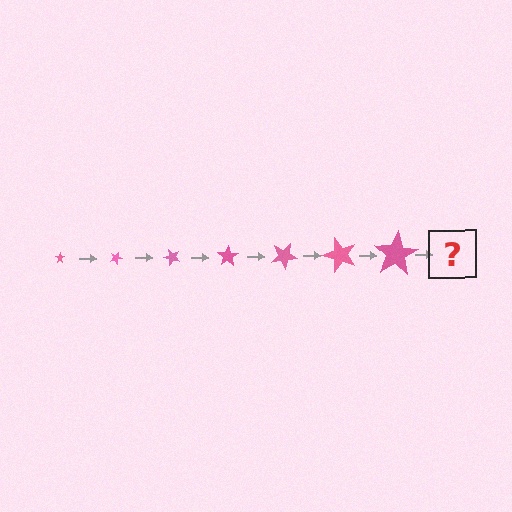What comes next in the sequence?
The next element should be a star, larger than the previous one and rotated 175 degrees from the start.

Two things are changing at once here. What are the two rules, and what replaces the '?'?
The two rules are that the star grows larger each step and it rotates 25 degrees each step. The '?' should be a star, larger than the previous one and rotated 175 degrees from the start.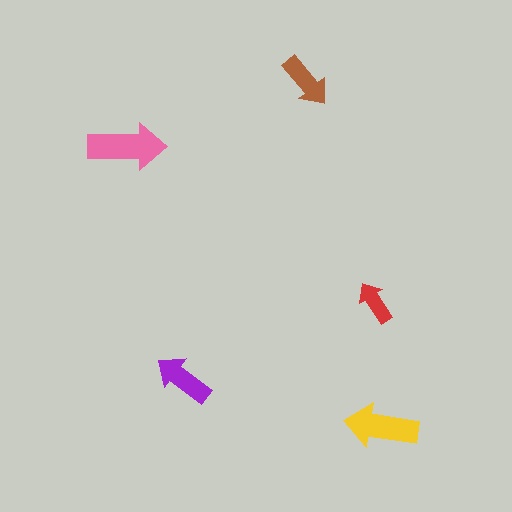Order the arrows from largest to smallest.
the pink one, the yellow one, the purple one, the brown one, the red one.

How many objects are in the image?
There are 5 objects in the image.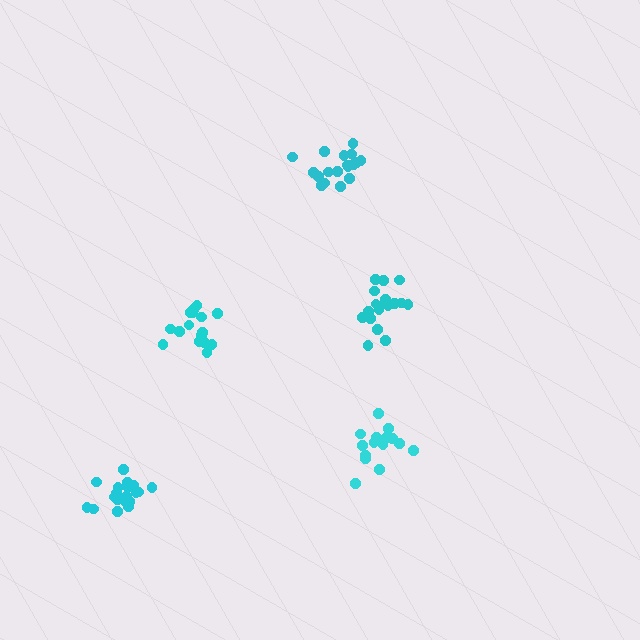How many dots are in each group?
Group 1: 16 dots, Group 2: 16 dots, Group 3: 19 dots, Group 4: 18 dots, Group 5: 21 dots (90 total).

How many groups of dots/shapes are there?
There are 5 groups.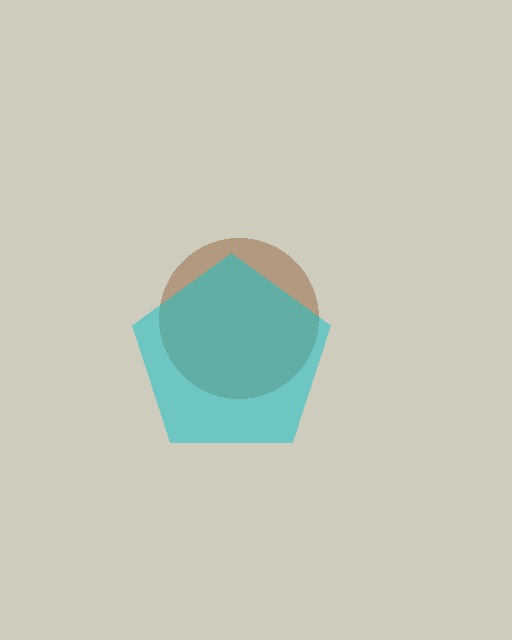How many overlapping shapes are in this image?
There are 2 overlapping shapes in the image.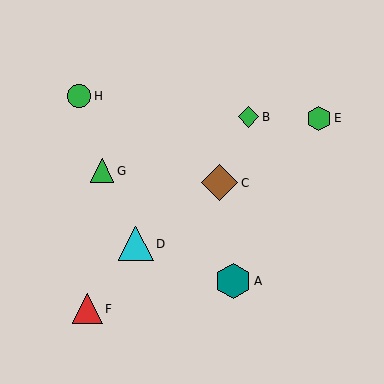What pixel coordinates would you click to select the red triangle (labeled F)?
Click at (88, 309) to select the red triangle F.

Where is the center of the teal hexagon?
The center of the teal hexagon is at (233, 281).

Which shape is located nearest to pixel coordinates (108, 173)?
The green triangle (labeled G) at (102, 171) is nearest to that location.